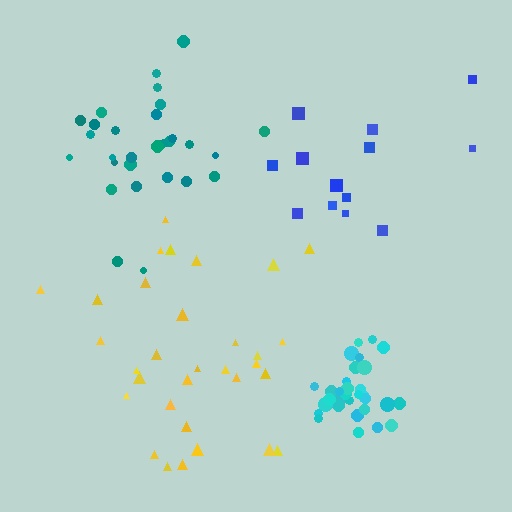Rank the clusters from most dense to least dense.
cyan, teal, yellow, blue.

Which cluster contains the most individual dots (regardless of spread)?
Cyan (32).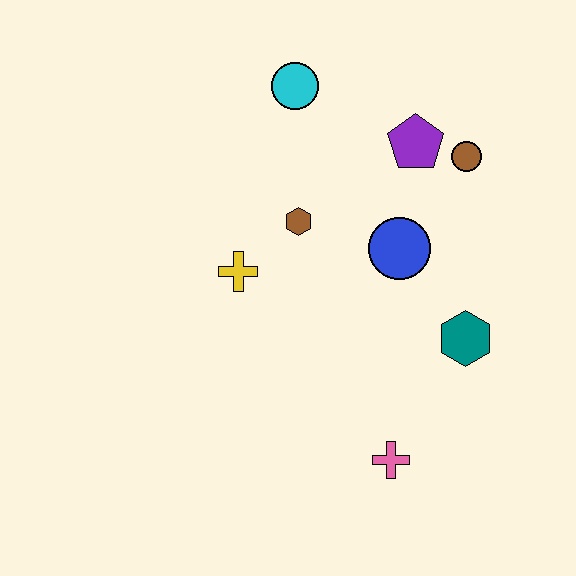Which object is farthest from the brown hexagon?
The pink cross is farthest from the brown hexagon.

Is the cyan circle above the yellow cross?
Yes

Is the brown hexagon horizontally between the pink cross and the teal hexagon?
No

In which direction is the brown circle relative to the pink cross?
The brown circle is above the pink cross.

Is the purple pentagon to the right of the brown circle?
No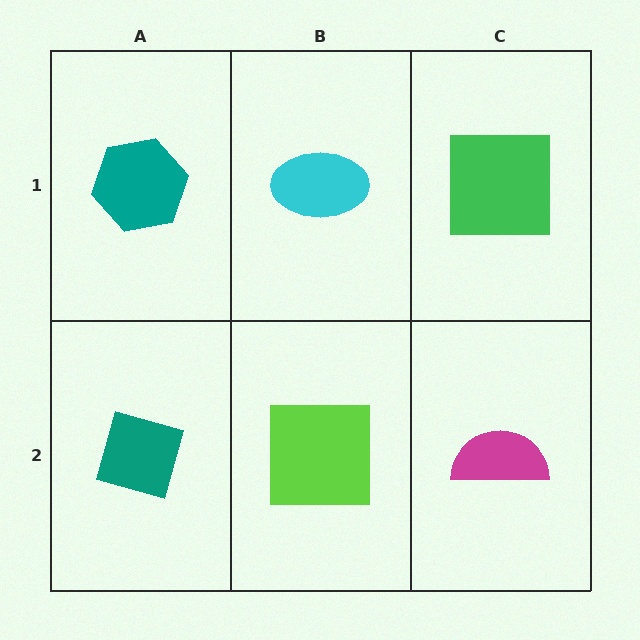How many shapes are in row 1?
3 shapes.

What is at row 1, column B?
A cyan ellipse.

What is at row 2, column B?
A lime square.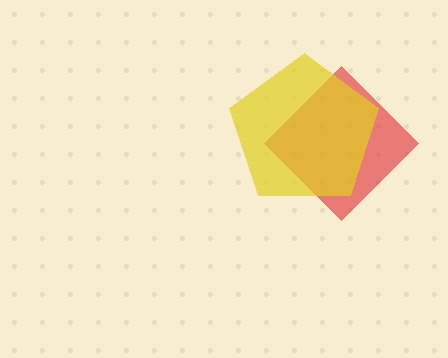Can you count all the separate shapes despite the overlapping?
Yes, there are 2 separate shapes.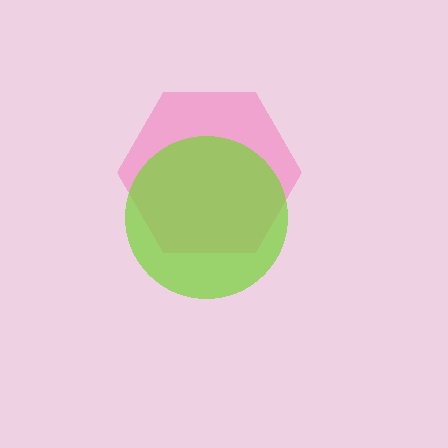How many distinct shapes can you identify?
There are 2 distinct shapes: a pink hexagon, a lime circle.